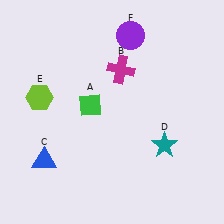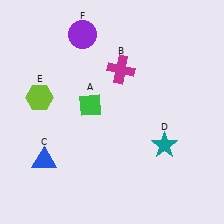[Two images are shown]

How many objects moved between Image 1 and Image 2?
1 object moved between the two images.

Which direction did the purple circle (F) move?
The purple circle (F) moved left.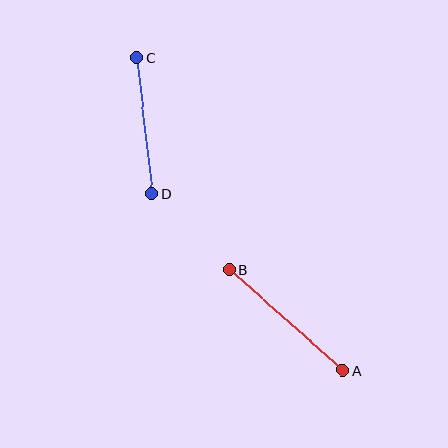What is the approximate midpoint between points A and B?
The midpoint is at approximately (286, 320) pixels.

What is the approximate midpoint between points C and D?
The midpoint is at approximately (144, 126) pixels.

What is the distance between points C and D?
The distance is approximately 137 pixels.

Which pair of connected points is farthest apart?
Points A and B are farthest apart.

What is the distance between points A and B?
The distance is approximately 152 pixels.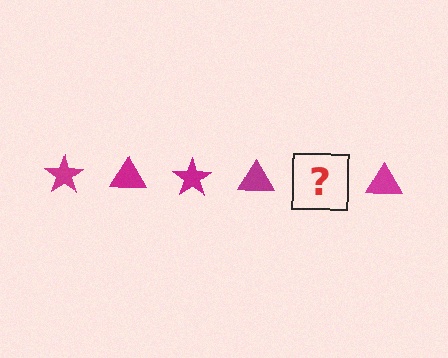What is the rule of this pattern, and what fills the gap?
The rule is that the pattern cycles through star, triangle shapes in magenta. The gap should be filled with a magenta star.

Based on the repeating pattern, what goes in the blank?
The blank should be a magenta star.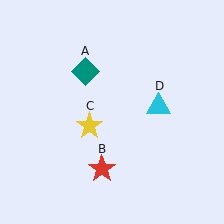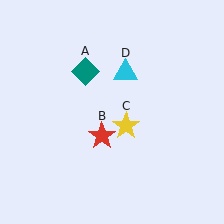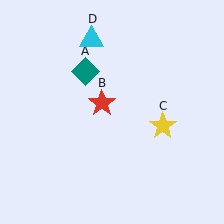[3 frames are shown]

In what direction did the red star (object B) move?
The red star (object B) moved up.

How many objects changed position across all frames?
3 objects changed position: red star (object B), yellow star (object C), cyan triangle (object D).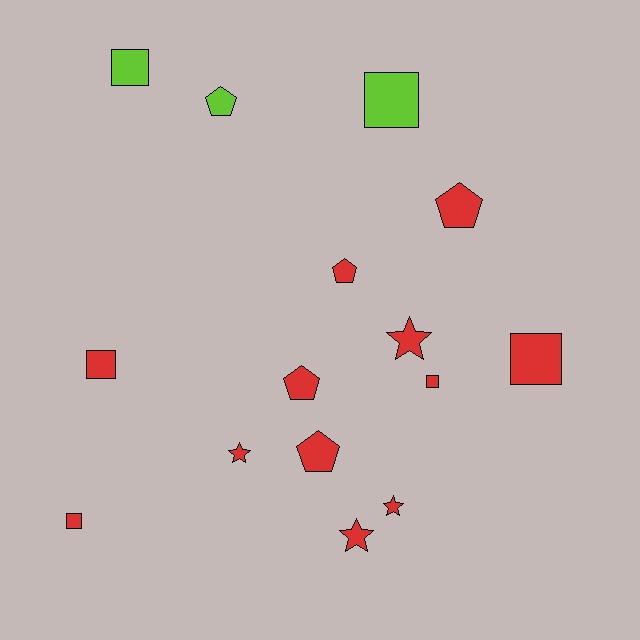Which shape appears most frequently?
Square, with 6 objects.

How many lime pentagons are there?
There is 1 lime pentagon.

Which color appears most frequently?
Red, with 12 objects.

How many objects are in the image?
There are 15 objects.